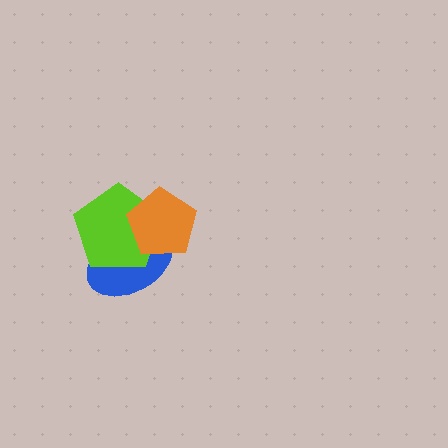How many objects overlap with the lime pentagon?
2 objects overlap with the lime pentagon.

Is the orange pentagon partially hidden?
No, no other shape covers it.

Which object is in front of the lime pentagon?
The orange pentagon is in front of the lime pentagon.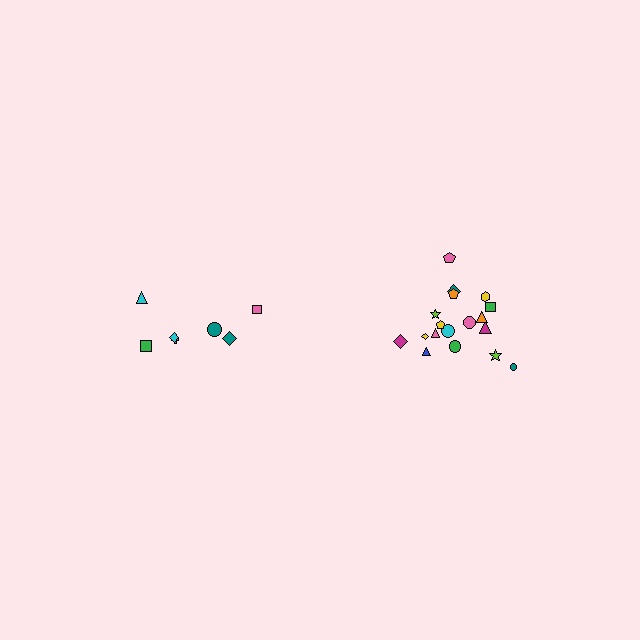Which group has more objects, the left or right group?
The right group.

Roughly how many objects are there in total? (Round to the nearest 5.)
Roughly 25 objects in total.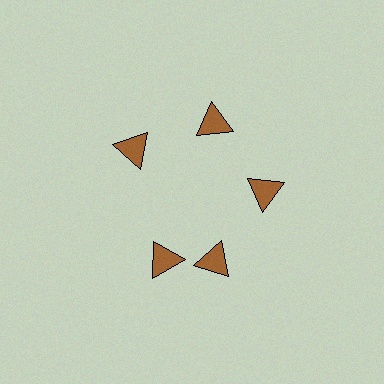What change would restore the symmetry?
The symmetry would be restored by rotating it back into even spacing with its neighbors so that all 5 triangles sit at equal angles and equal distance from the center.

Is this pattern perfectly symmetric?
No. The 5 brown triangles are arranged in a ring, but one element near the 8 o'clock position is rotated out of alignment along the ring, breaking the 5-fold rotational symmetry.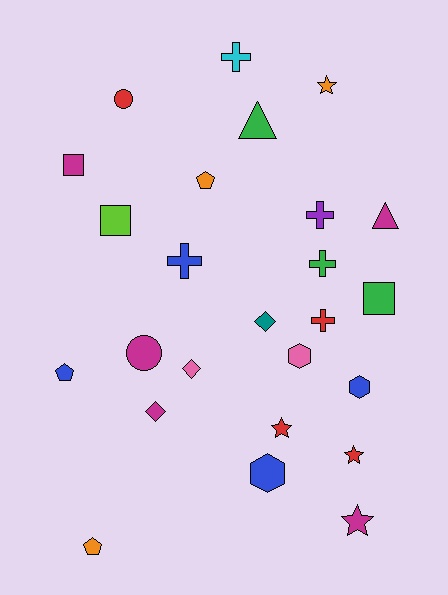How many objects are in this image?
There are 25 objects.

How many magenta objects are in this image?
There are 5 magenta objects.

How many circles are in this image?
There are 2 circles.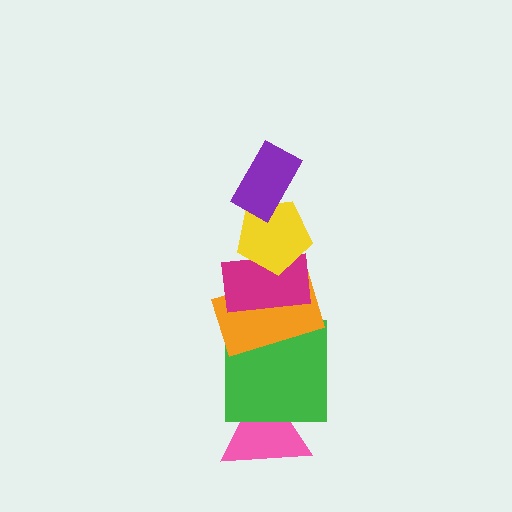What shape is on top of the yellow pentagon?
The purple rectangle is on top of the yellow pentagon.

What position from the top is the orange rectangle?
The orange rectangle is 4th from the top.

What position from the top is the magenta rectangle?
The magenta rectangle is 3rd from the top.